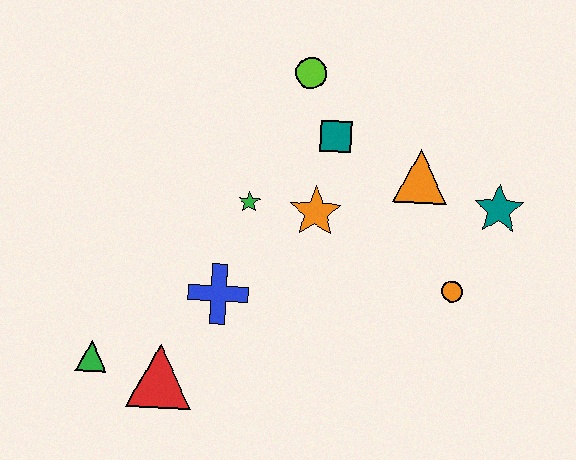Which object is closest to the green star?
The orange star is closest to the green star.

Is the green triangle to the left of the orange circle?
Yes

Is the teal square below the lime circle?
Yes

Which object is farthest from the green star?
The teal star is farthest from the green star.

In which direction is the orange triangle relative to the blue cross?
The orange triangle is to the right of the blue cross.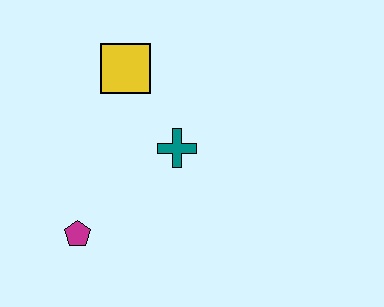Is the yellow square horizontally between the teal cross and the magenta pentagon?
Yes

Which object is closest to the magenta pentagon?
The teal cross is closest to the magenta pentagon.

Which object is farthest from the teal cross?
The magenta pentagon is farthest from the teal cross.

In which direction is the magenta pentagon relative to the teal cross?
The magenta pentagon is to the left of the teal cross.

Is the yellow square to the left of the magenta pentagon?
No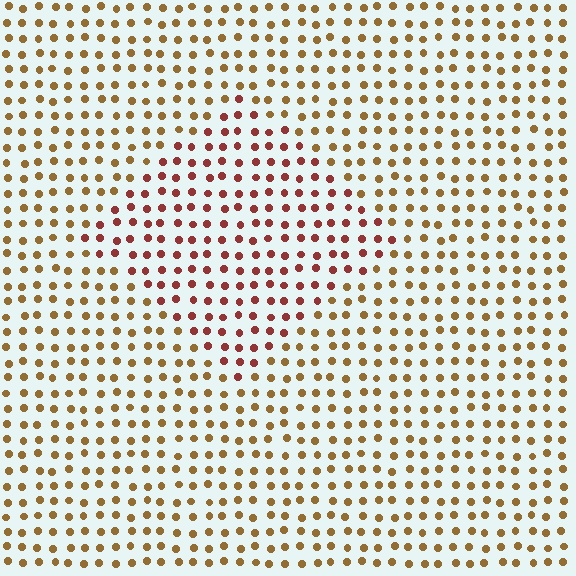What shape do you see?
I see a diamond.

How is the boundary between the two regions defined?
The boundary is defined purely by a slight shift in hue (about 38 degrees). Spacing, size, and orientation are identical on both sides.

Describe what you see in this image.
The image is filled with small brown elements in a uniform arrangement. A diamond-shaped region is visible where the elements are tinted to a slightly different hue, forming a subtle color boundary.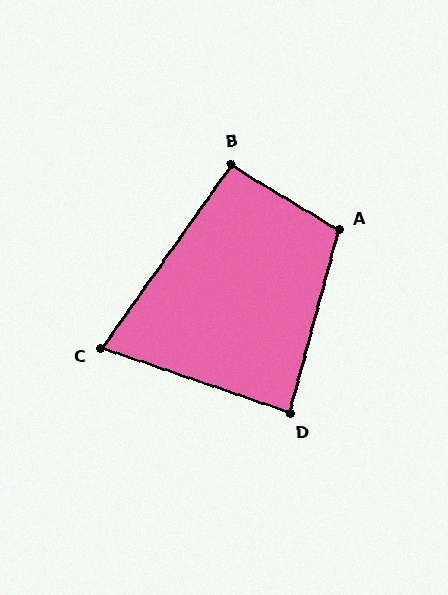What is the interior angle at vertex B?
Approximately 94 degrees (approximately right).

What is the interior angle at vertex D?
Approximately 86 degrees (approximately right).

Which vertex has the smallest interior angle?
C, at approximately 74 degrees.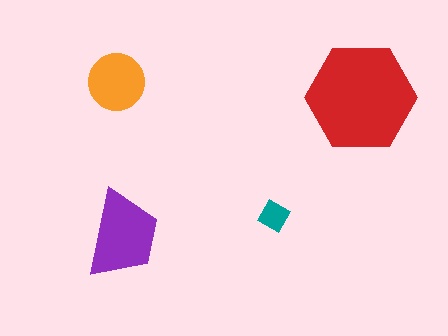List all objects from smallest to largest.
The teal diamond, the orange circle, the purple trapezoid, the red hexagon.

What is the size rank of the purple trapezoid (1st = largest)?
2nd.